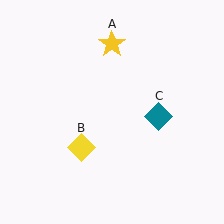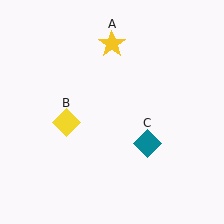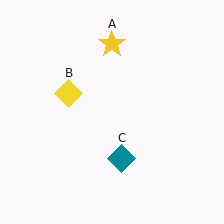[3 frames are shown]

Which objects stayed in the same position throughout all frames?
Yellow star (object A) remained stationary.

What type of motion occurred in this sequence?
The yellow diamond (object B), teal diamond (object C) rotated clockwise around the center of the scene.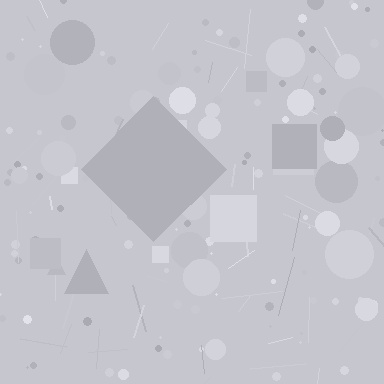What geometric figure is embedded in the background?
A diamond is embedded in the background.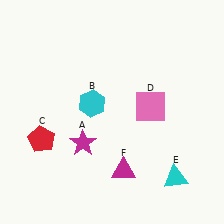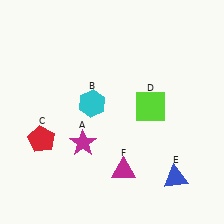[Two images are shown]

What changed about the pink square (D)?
In Image 1, D is pink. In Image 2, it changed to lime.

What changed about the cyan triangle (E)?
In Image 1, E is cyan. In Image 2, it changed to blue.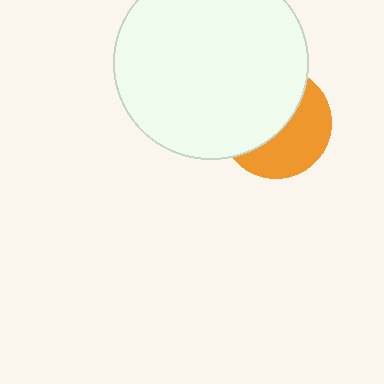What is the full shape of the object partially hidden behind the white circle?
The partially hidden object is an orange circle.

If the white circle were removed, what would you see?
You would see the complete orange circle.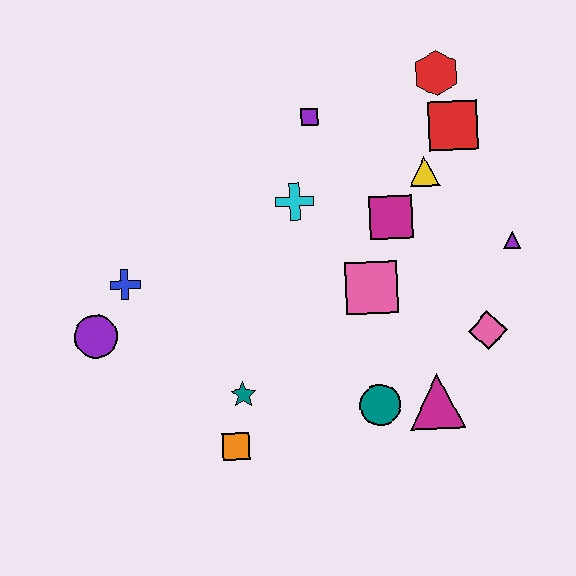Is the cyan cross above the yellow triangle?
No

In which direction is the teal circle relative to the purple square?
The teal circle is below the purple square.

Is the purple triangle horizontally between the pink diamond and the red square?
No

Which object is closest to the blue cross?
The purple circle is closest to the blue cross.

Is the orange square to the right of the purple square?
No